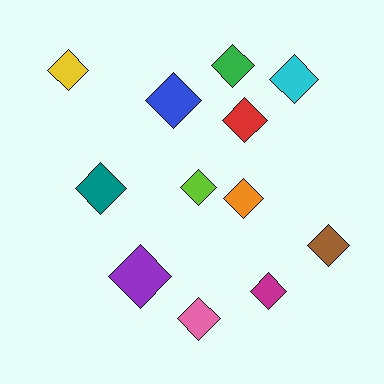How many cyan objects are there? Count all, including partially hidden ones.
There is 1 cyan object.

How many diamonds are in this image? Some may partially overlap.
There are 12 diamonds.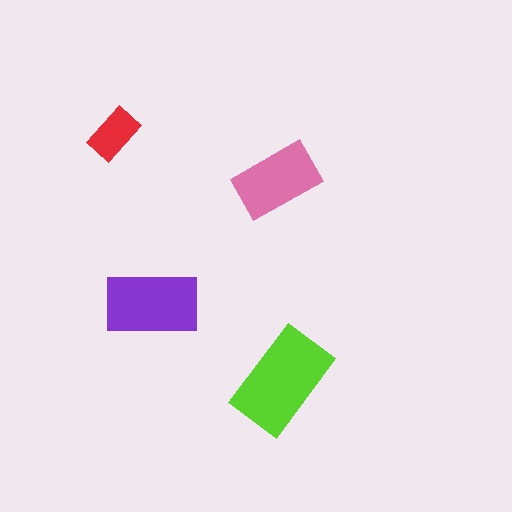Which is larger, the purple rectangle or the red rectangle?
The purple one.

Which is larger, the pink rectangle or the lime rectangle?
The lime one.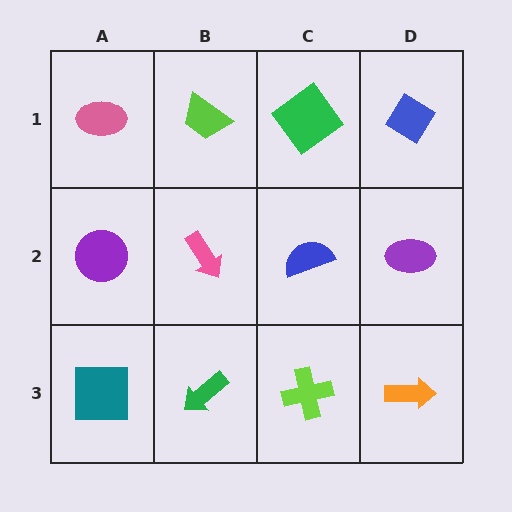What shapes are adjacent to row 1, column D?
A purple ellipse (row 2, column D), a green diamond (row 1, column C).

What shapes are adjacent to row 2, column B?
A lime trapezoid (row 1, column B), a green arrow (row 3, column B), a purple circle (row 2, column A), a blue semicircle (row 2, column C).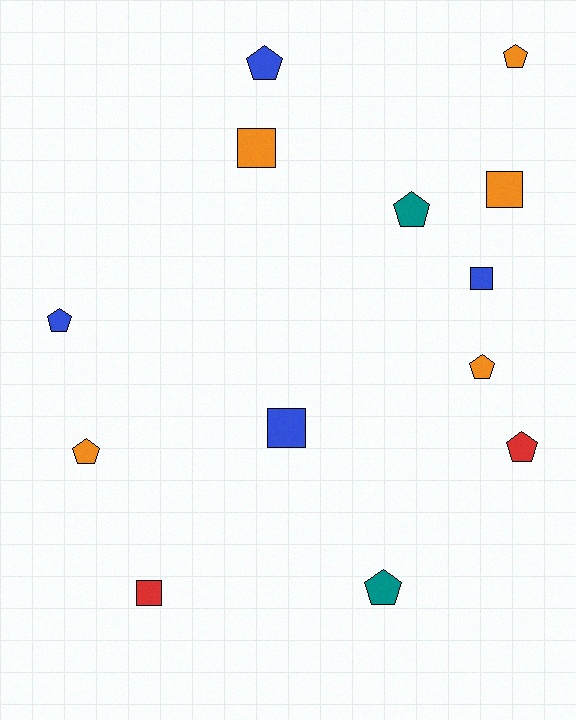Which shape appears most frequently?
Pentagon, with 8 objects.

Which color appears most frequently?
Orange, with 5 objects.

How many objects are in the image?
There are 13 objects.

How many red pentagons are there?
There is 1 red pentagon.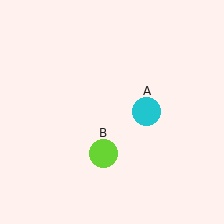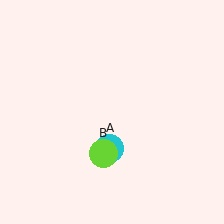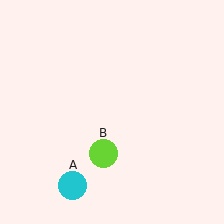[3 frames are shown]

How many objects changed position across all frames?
1 object changed position: cyan circle (object A).